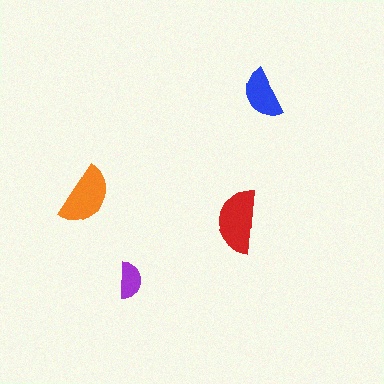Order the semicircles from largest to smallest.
the red one, the orange one, the blue one, the purple one.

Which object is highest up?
The blue semicircle is topmost.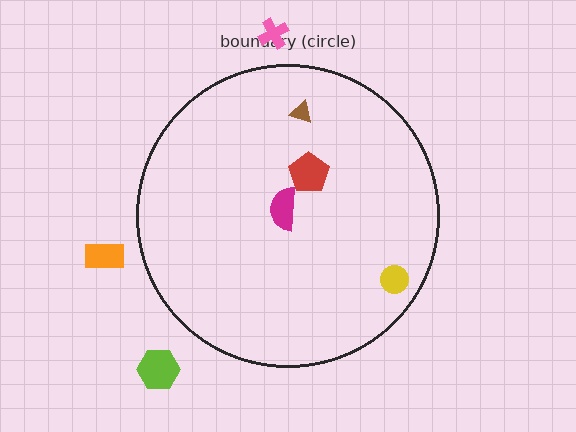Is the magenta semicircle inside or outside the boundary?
Inside.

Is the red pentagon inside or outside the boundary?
Inside.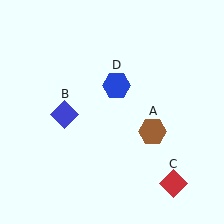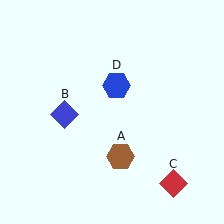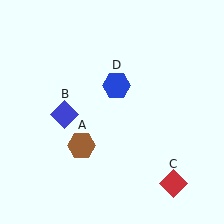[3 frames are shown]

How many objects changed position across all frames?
1 object changed position: brown hexagon (object A).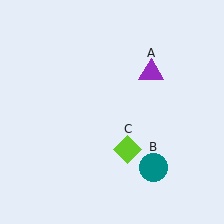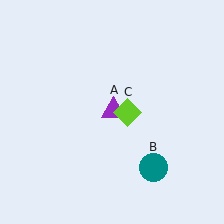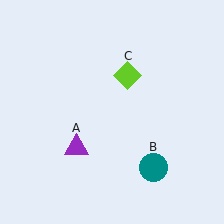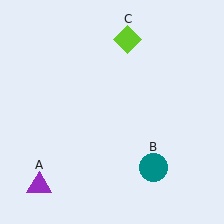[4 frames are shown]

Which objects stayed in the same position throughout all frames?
Teal circle (object B) remained stationary.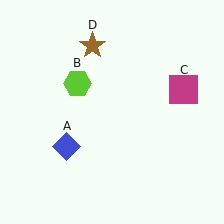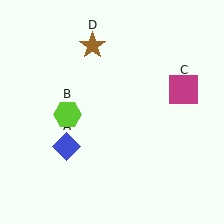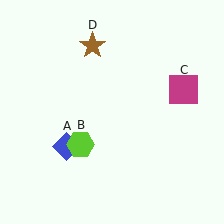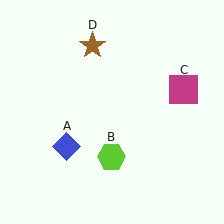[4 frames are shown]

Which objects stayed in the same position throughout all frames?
Blue diamond (object A) and magenta square (object C) and brown star (object D) remained stationary.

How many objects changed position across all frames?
1 object changed position: lime hexagon (object B).